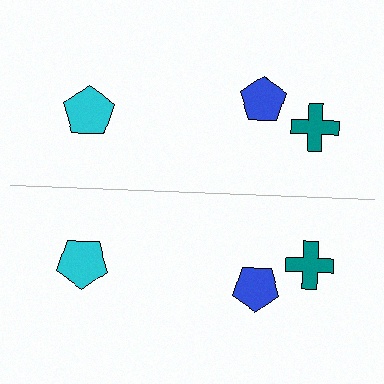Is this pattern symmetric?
Yes, this pattern has bilateral (reflection) symmetry.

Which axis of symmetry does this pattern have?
The pattern has a horizontal axis of symmetry running through the center of the image.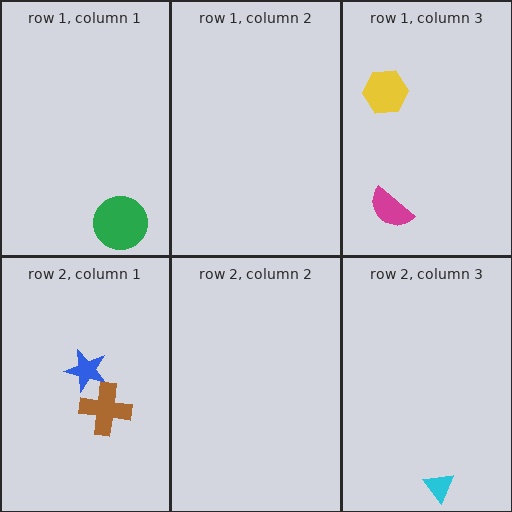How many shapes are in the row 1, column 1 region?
1.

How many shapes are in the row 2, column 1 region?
2.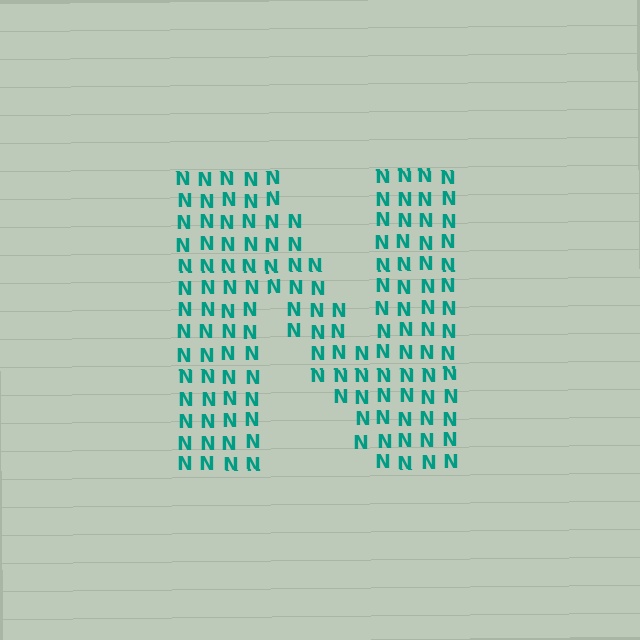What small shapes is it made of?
It is made of small letter N's.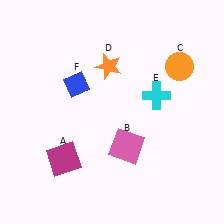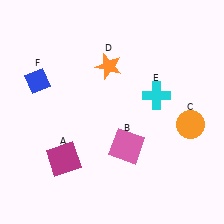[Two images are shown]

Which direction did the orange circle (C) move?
The orange circle (C) moved down.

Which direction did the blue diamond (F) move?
The blue diamond (F) moved left.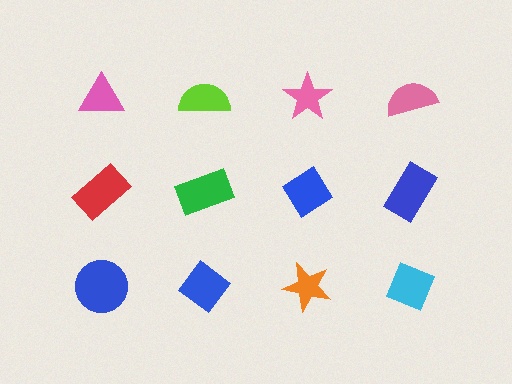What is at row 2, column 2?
A green rectangle.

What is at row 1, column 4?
A pink semicircle.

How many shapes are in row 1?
4 shapes.